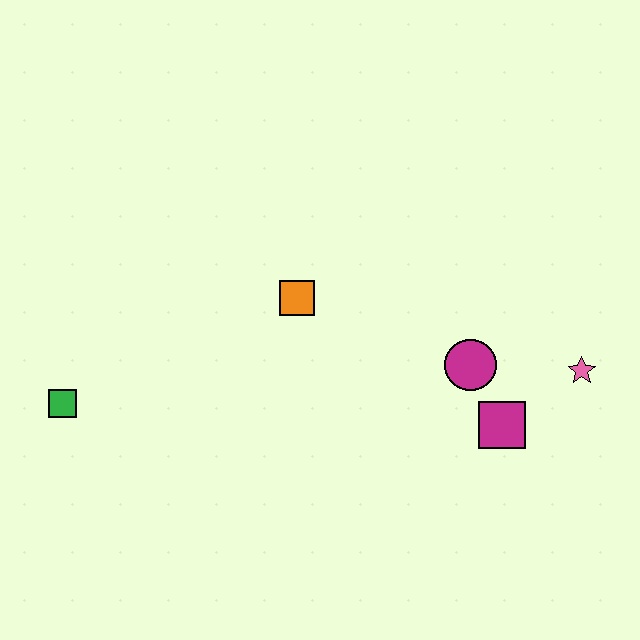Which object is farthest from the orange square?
The pink star is farthest from the orange square.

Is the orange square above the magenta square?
Yes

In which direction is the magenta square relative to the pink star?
The magenta square is to the left of the pink star.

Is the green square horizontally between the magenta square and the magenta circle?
No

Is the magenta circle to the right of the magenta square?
No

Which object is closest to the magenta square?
The magenta circle is closest to the magenta square.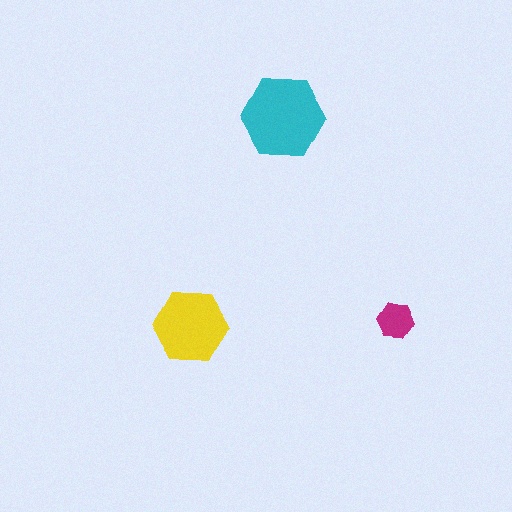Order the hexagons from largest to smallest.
the cyan one, the yellow one, the magenta one.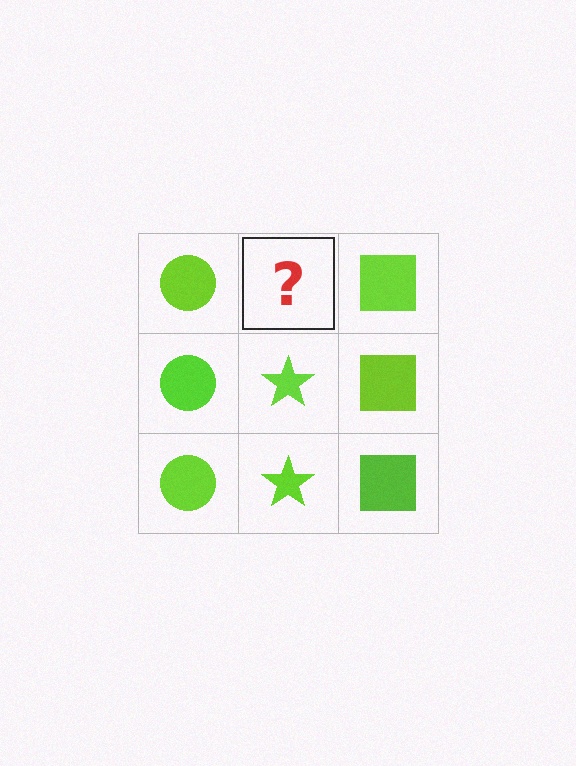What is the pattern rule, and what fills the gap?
The rule is that each column has a consistent shape. The gap should be filled with a lime star.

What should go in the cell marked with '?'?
The missing cell should contain a lime star.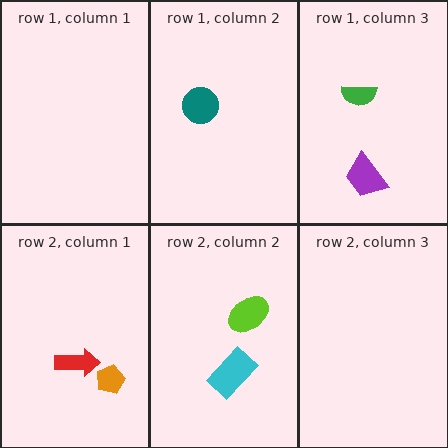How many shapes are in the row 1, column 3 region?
2.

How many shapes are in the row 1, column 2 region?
1.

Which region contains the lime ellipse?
The row 2, column 2 region.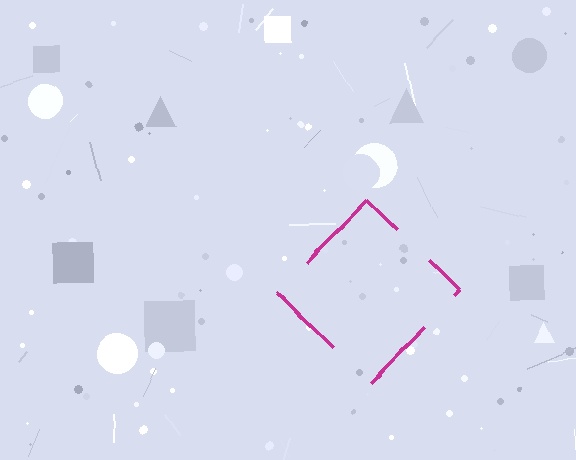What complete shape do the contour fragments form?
The contour fragments form a diamond.